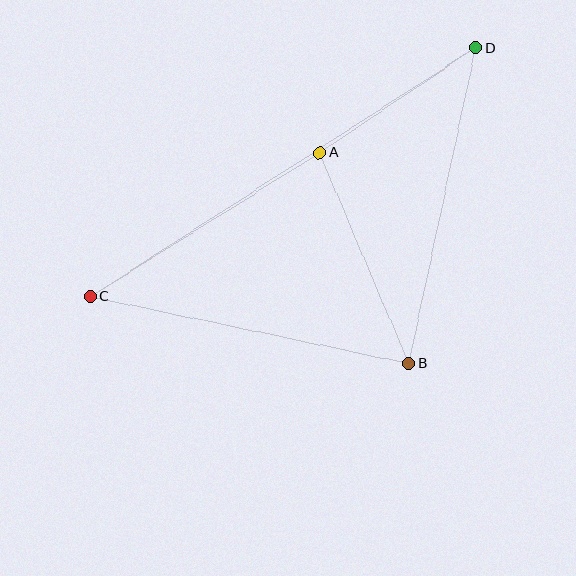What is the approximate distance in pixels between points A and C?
The distance between A and C is approximately 271 pixels.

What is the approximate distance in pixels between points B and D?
The distance between B and D is approximately 322 pixels.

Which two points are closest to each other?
Points A and D are closest to each other.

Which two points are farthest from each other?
Points C and D are farthest from each other.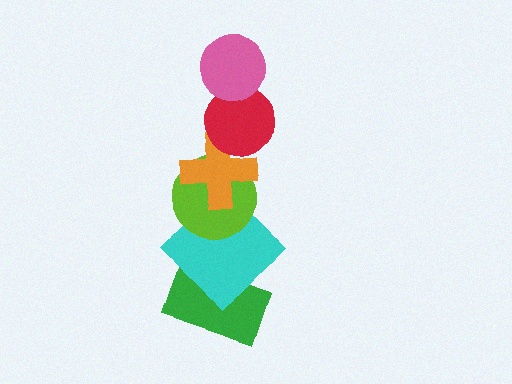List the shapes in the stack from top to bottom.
From top to bottom: the pink circle, the red circle, the orange cross, the lime circle, the cyan diamond, the green rectangle.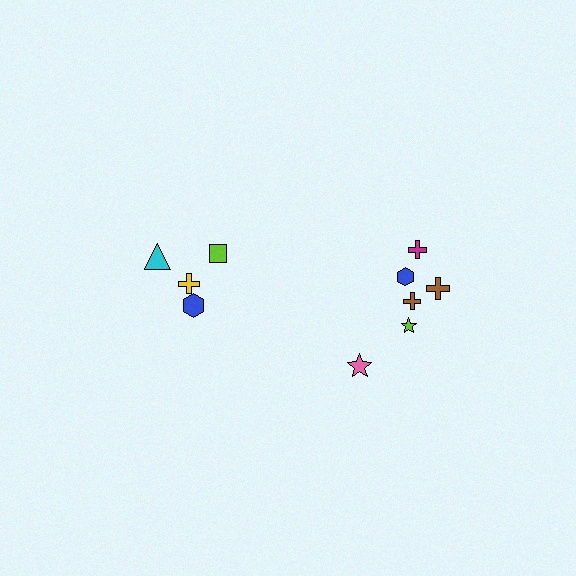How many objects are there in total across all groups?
There are 10 objects.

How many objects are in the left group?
There are 4 objects.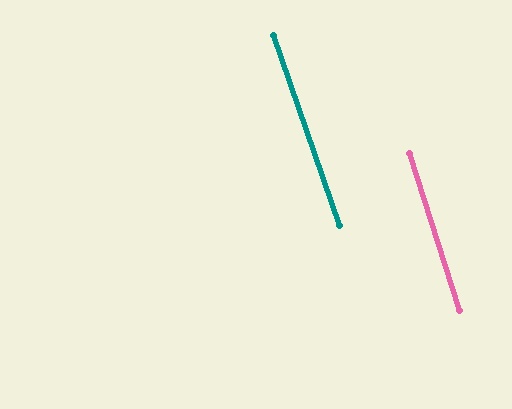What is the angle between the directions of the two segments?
Approximately 1 degree.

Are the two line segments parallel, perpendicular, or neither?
Parallel — their directions differ by only 1.3°.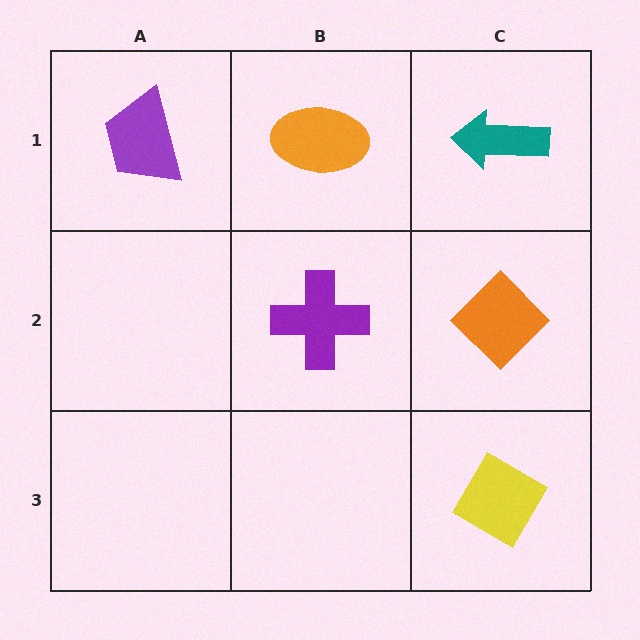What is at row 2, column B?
A purple cross.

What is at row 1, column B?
An orange ellipse.